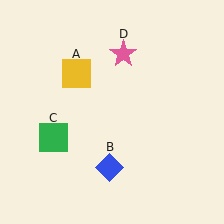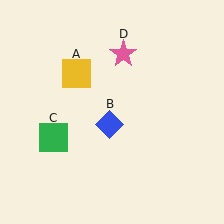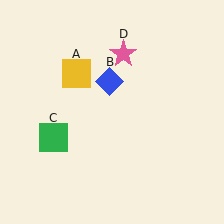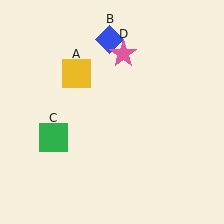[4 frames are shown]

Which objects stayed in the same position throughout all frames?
Yellow square (object A) and green square (object C) and pink star (object D) remained stationary.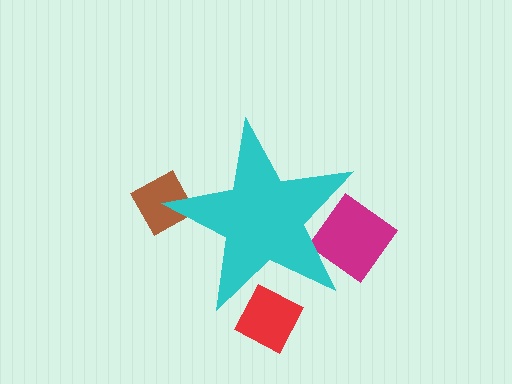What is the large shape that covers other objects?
A cyan star.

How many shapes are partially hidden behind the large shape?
3 shapes are partially hidden.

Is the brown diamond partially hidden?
Yes, the brown diamond is partially hidden behind the cyan star.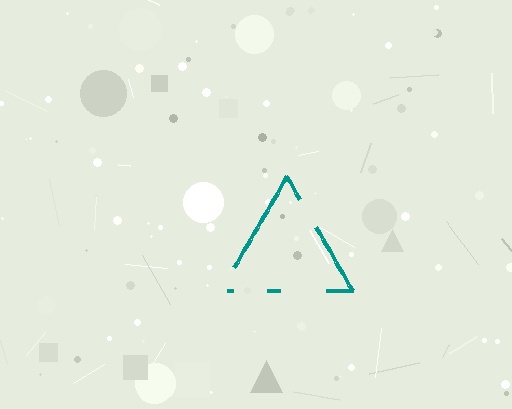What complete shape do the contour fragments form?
The contour fragments form a triangle.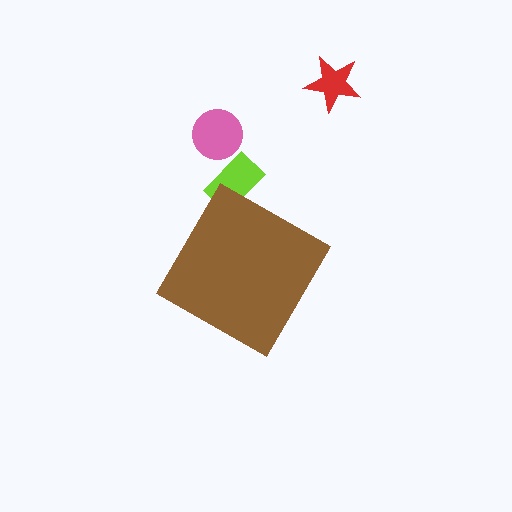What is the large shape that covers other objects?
A brown diamond.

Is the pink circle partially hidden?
No, the pink circle is fully visible.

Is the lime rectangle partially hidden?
Yes, the lime rectangle is partially hidden behind the brown diamond.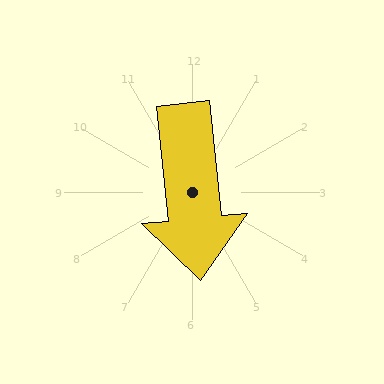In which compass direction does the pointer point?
South.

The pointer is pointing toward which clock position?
Roughly 6 o'clock.